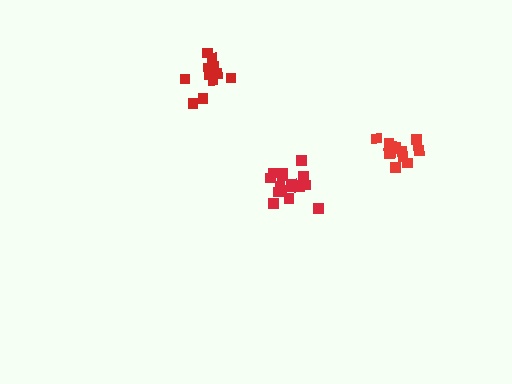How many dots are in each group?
Group 1: 13 dots, Group 2: 16 dots, Group 3: 11 dots (40 total).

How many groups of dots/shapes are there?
There are 3 groups.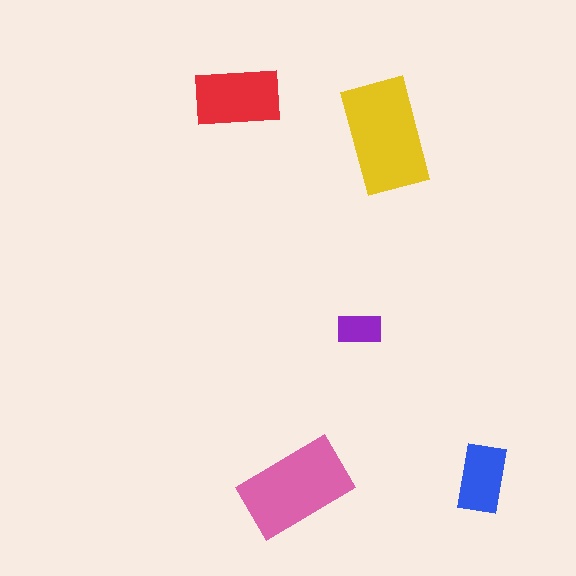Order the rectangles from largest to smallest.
the yellow one, the pink one, the red one, the blue one, the purple one.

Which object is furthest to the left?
The red rectangle is leftmost.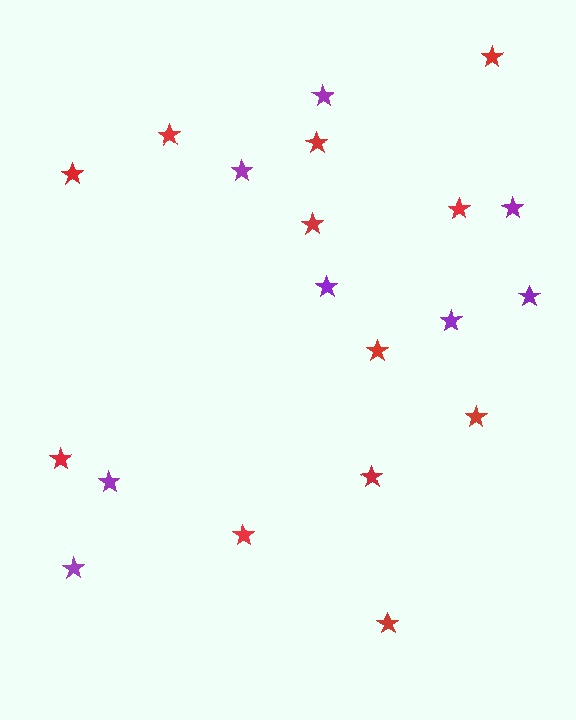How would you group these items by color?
There are 2 groups: one group of red stars (12) and one group of purple stars (8).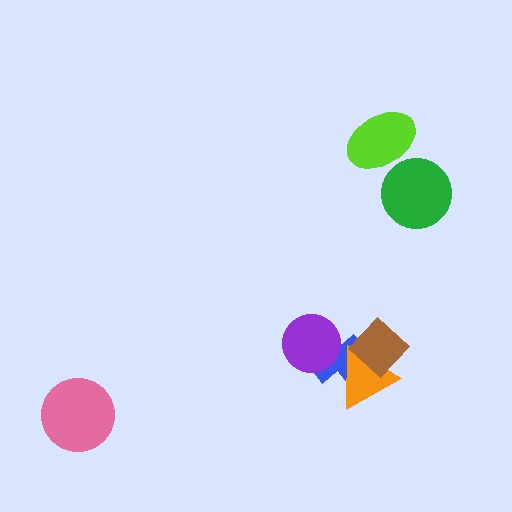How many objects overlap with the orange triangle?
2 objects overlap with the orange triangle.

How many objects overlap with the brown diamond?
2 objects overlap with the brown diamond.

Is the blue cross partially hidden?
Yes, it is partially covered by another shape.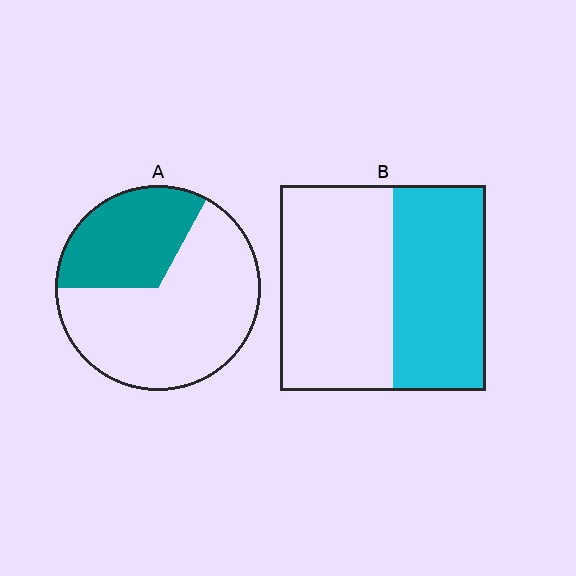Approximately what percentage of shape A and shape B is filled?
A is approximately 35% and B is approximately 45%.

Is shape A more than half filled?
No.